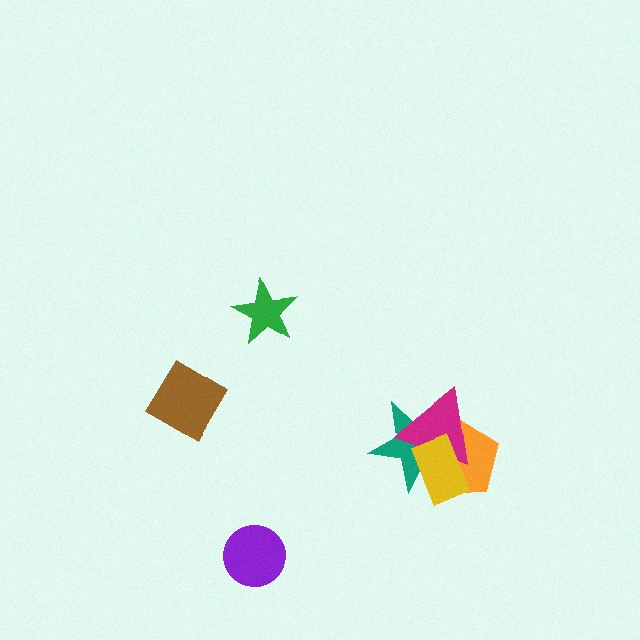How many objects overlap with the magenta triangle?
3 objects overlap with the magenta triangle.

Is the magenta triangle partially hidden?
Yes, it is partially covered by another shape.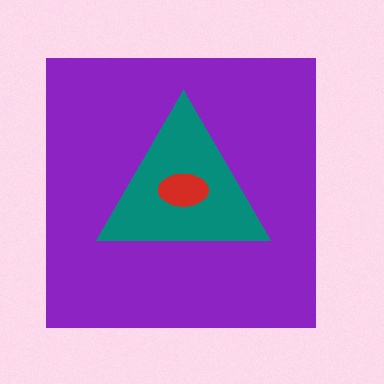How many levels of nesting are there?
3.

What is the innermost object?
The red ellipse.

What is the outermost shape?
The purple square.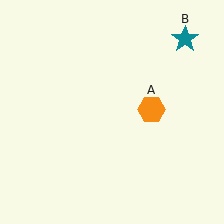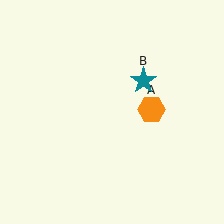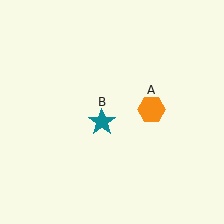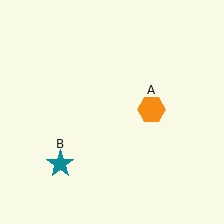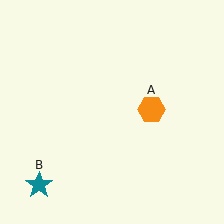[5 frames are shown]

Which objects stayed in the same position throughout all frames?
Orange hexagon (object A) remained stationary.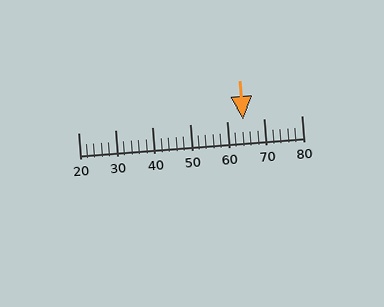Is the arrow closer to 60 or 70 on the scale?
The arrow is closer to 60.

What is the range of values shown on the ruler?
The ruler shows values from 20 to 80.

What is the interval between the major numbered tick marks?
The major tick marks are spaced 10 units apart.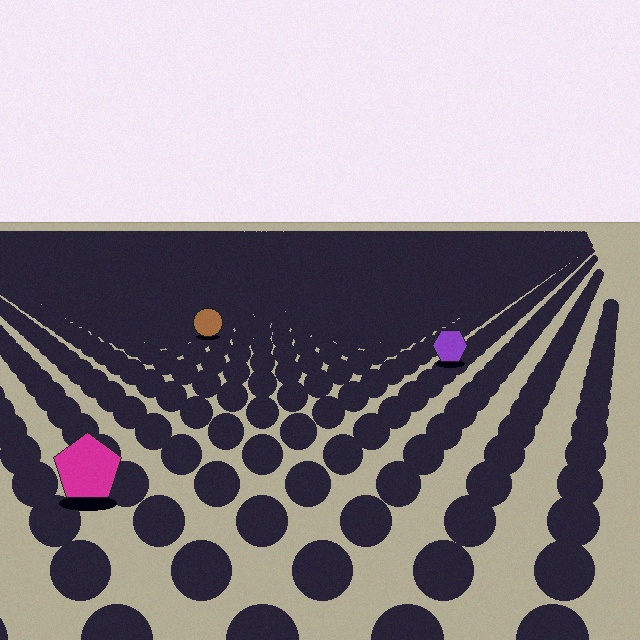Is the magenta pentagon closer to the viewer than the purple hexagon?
Yes. The magenta pentagon is closer — you can tell from the texture gradient: the ground texture is coarser near it.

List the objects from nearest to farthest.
From nearest to farthest: the magenta pentagon, the purple hexagon, the brown circle.